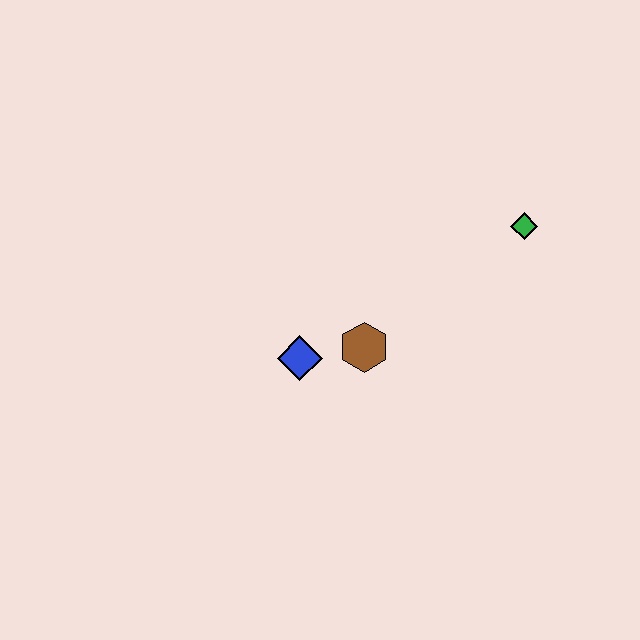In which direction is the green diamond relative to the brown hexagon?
The green diamond is to the right of the brown hexagon.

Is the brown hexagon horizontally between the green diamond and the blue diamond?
Yes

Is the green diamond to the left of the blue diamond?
No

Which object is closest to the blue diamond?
The brown hexagon is closest to the blue diamond.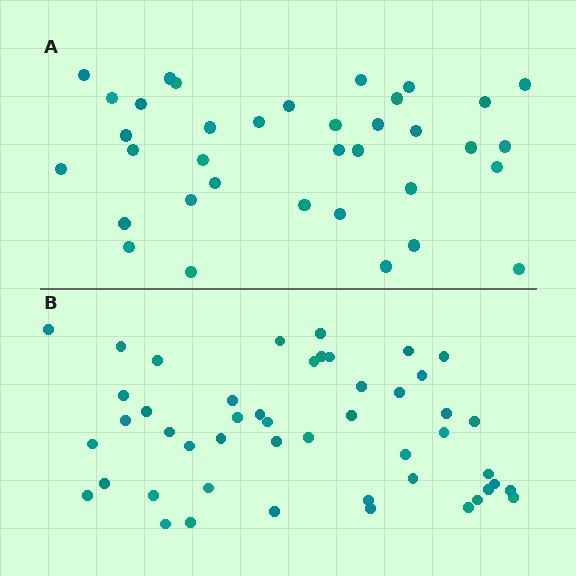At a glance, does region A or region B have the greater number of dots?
Region B (the bottom region) has more dots.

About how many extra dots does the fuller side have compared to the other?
Region B has roughly 12 or so more dots than region A.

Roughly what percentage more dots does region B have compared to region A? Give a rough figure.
About 35% more.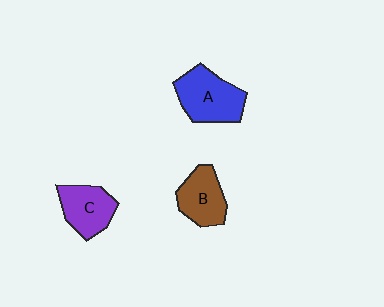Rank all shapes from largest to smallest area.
From largest to smallest: A (blue), C (purple), B (brown).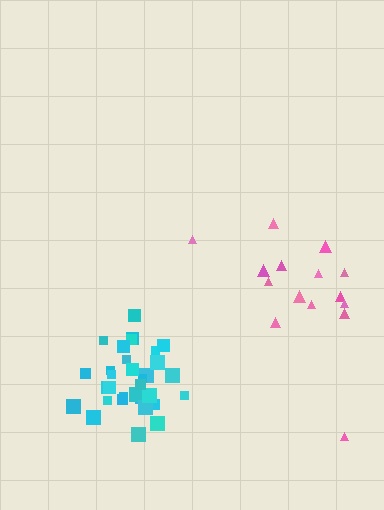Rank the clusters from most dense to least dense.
cyan, pink.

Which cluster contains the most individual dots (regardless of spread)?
Cyan (33).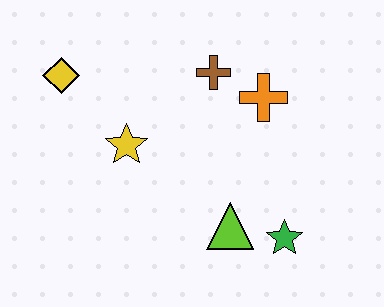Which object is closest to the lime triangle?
The green star is closest to the lime triangle.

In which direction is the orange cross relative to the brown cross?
The orange cross is to the right of the brown cross.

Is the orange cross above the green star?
Yes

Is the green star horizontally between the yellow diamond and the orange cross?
No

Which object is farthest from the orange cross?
The yellow diamond is farthest from the orange cross.